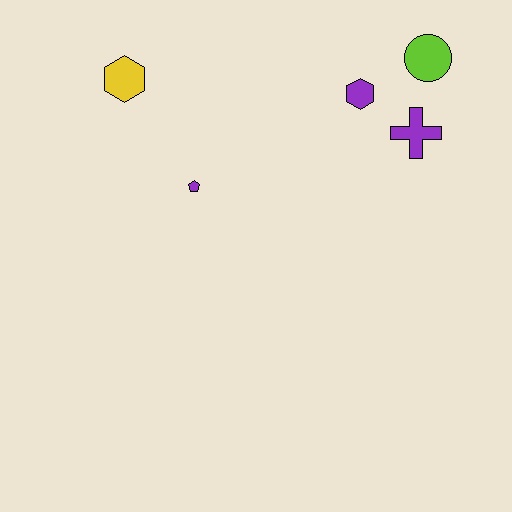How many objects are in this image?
There are 5 objects.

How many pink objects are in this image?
There are no pink objects.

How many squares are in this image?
There are no squares.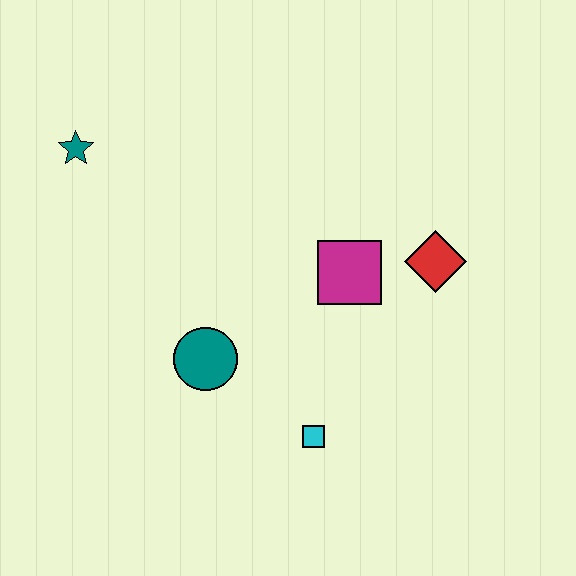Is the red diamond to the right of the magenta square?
Yes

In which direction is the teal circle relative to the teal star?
The teal circle is below the teal star.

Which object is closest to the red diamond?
The magenta square is closest to the red diamond.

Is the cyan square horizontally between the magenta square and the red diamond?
No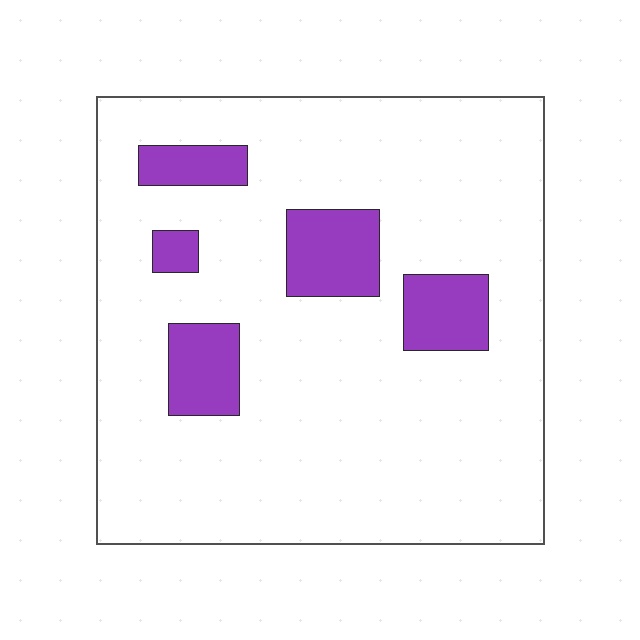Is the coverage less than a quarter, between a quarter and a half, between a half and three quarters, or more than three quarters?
Less than a quarter.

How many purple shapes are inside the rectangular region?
5.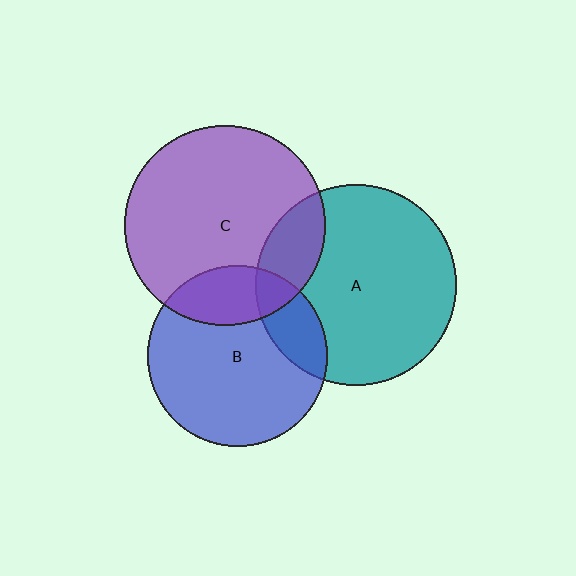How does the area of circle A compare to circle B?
Approximately 1.2 times.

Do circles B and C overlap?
Yes.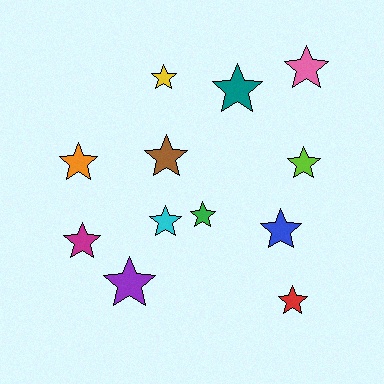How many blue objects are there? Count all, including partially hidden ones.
There is 1 blue object.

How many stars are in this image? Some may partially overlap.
There are 12 stars.